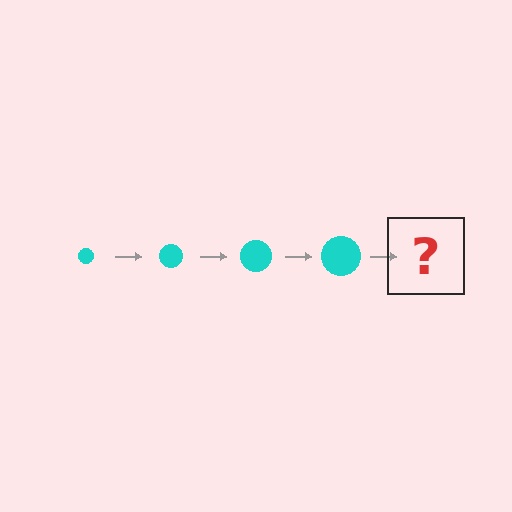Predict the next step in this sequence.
The next step is a cyan circle, larger than the previous one.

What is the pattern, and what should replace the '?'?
The pattern is that the circle gets progressively larger each step. The '?' should be a cyan circle, larger than the previous one.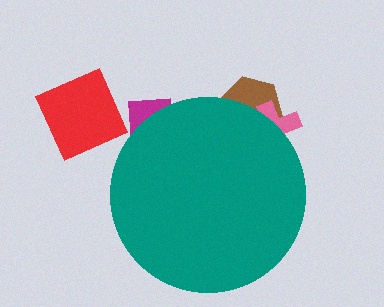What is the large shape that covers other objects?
A teal circle.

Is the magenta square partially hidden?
Yes, the magenta square is partially hidden behind the teal circle.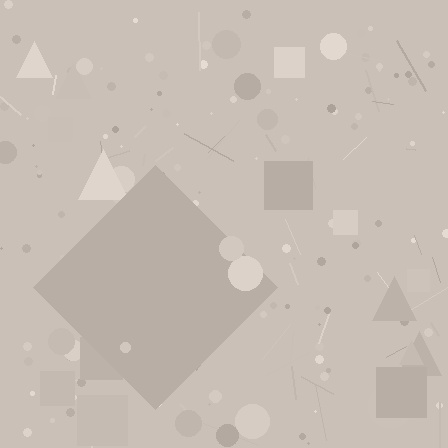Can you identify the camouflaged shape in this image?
The camouflaged shape is a diamond.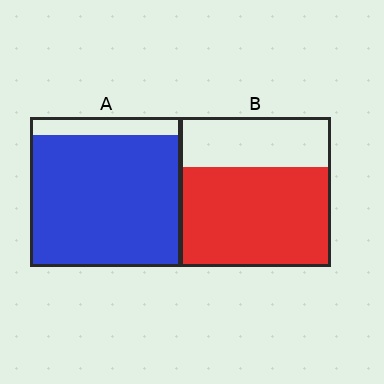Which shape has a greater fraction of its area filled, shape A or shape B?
Shape A.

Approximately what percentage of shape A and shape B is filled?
A is approximately 90% and B is approximately 65%.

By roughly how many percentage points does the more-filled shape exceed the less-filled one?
By roughly 20 percentage points (A over B).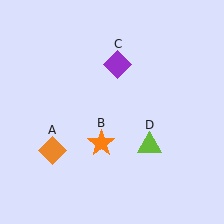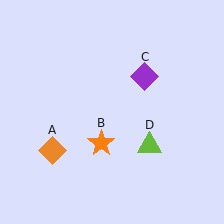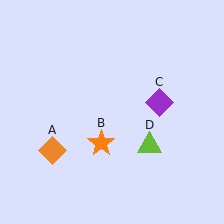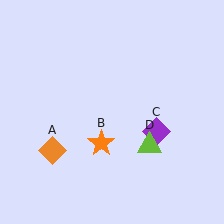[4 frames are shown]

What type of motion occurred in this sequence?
The purple diamond (object C) rotated clockwise around the center of the scene.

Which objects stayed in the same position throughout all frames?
Orange diamond (object A) and orange star (object B) and lime triangle (object D) remained stationary.